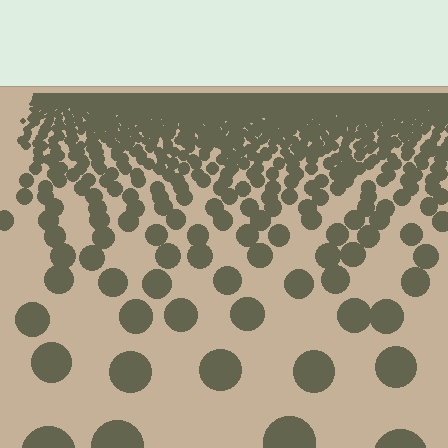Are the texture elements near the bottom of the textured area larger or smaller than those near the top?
Larger. Near the bottom, elements are closer to the viewer and appear at a bigger on-screen size.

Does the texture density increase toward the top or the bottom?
Density increases toward the top.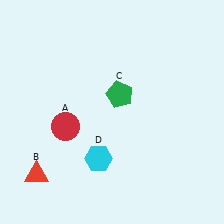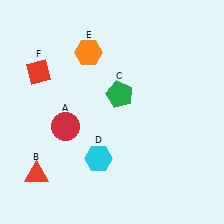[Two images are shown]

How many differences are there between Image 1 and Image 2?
There are 2 differences between the two images.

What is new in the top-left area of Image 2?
A red diamond (F) was added in the top-left area of Image 2.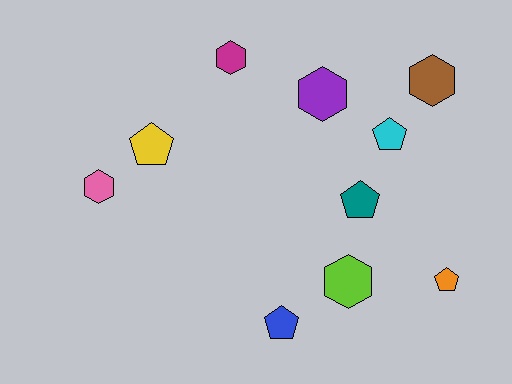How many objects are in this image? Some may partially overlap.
There are 10 objects.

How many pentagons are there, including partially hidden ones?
There are 5 pentagons.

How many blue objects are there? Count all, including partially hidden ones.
There is 1 blue object.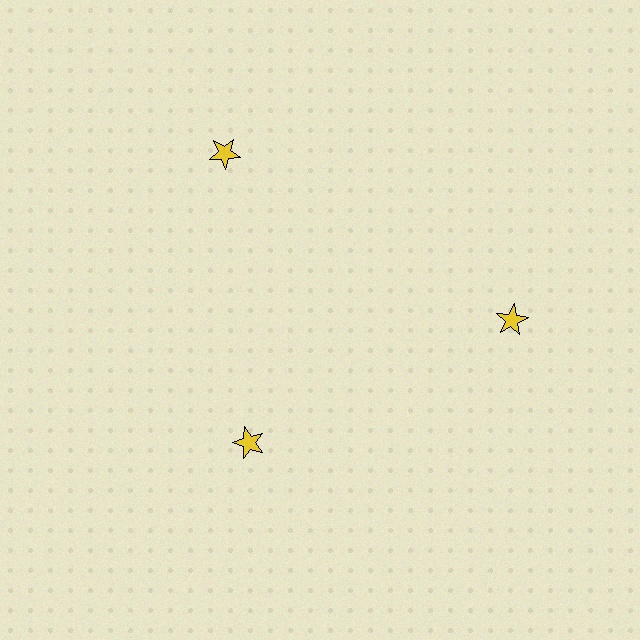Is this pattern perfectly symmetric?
No. The 3 yellow stars are arranged in a ring, but one element near the 7 o'clock position is pulled inward toward the center, breaking the 3-fold rotational symmetry.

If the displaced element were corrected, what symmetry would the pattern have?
It would have 3-fold rotational symmetry — the pattern would map onto itself every 120 degrees.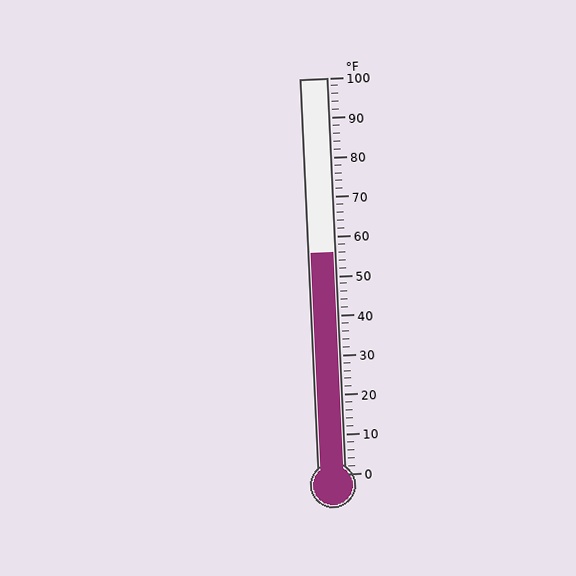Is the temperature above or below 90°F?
The temperature is below 90°F.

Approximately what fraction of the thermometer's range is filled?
The thermometer is filled to approximately 55% of its range.